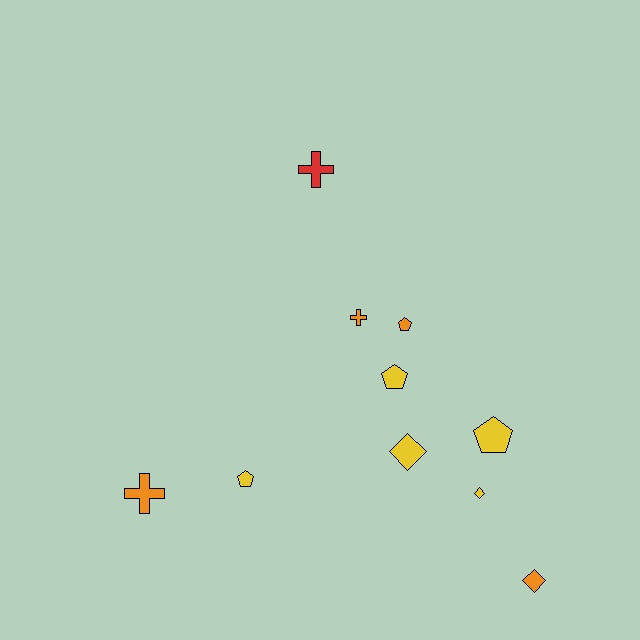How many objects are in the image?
There are 10 objects.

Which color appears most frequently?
Yellow, with 5 objects.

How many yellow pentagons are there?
There are 3 yellow pentagons.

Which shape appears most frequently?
Pentagon, with 4 objects.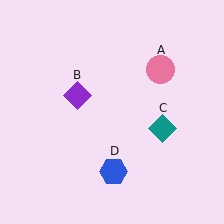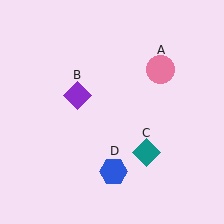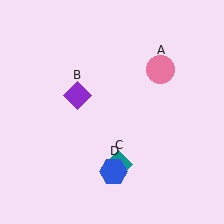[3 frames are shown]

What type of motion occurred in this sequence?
The teal diamond (object C) rotated clockwise around the center of the scene.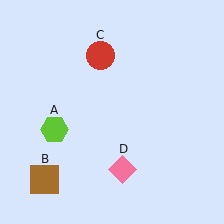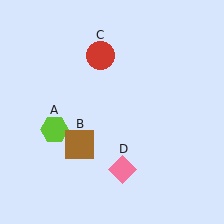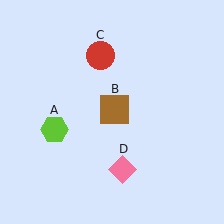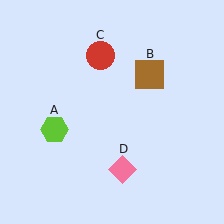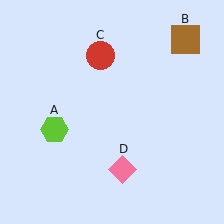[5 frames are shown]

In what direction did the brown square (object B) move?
The brown square (object B) moved up and to the right.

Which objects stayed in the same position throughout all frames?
Lime hexagon (object A) and red circle (object C) and pink diamond (object D) remained stationary.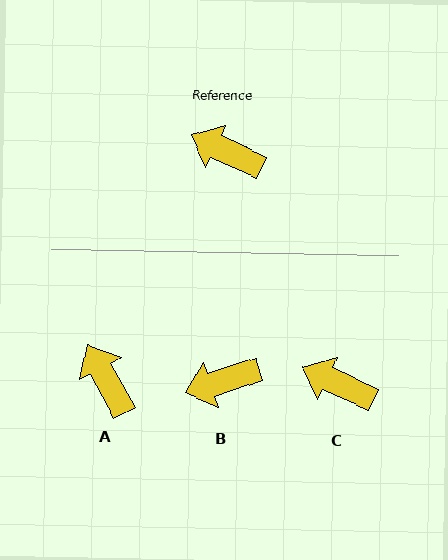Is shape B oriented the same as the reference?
No, it is off by about 43 degrees.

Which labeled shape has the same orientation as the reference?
C.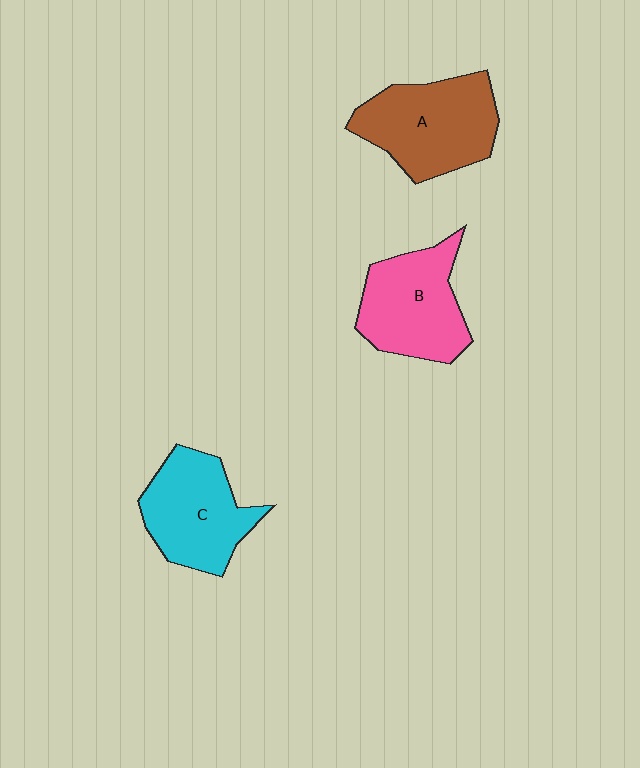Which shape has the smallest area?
Shape C (cyan).